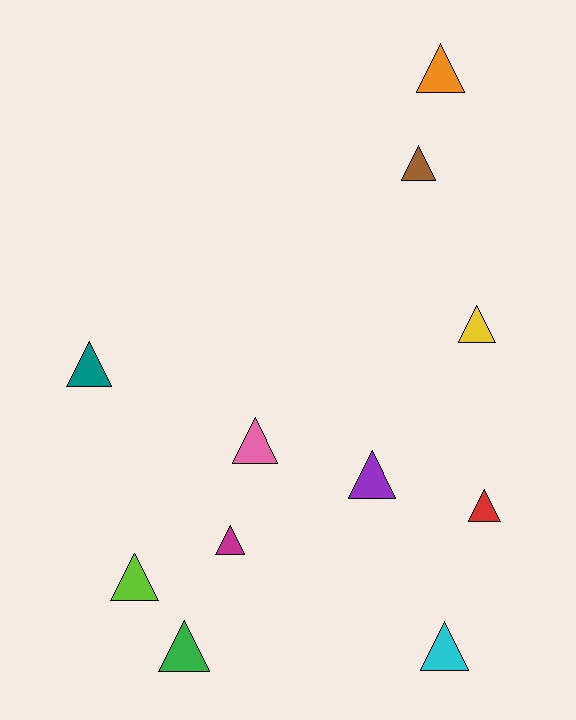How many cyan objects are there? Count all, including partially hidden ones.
There is 1 cyan object.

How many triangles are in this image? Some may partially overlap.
There are 11 triangles.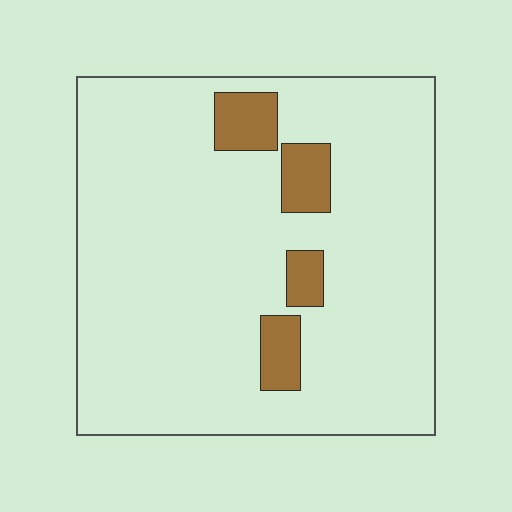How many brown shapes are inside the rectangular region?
4.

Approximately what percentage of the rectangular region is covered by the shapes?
Approximately 10%.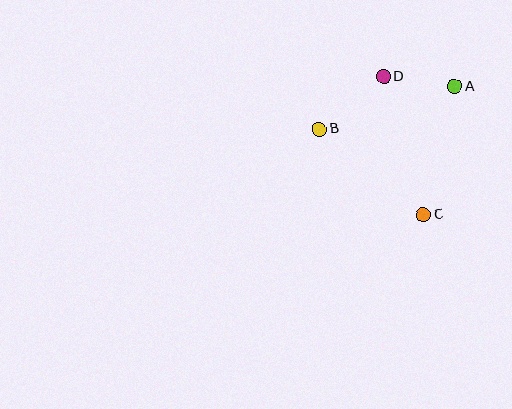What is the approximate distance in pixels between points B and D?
The distance between B and D is approximately 83 pixels.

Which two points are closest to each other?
Points A and D are closest to each other.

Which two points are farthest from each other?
Points C and D are farthest from each other.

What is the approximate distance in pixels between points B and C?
The distance between B and C is approximately 135 pixels.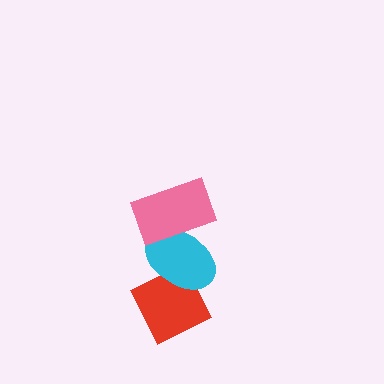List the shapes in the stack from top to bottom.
From top to bottom: the pink rectangle, the cyan ellipse, the red diamond.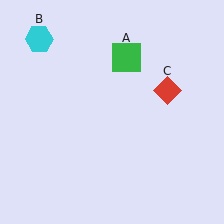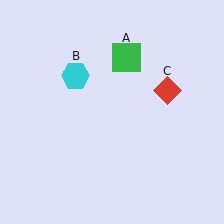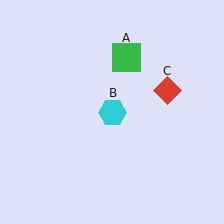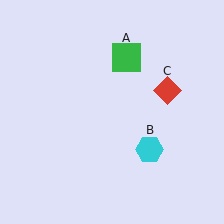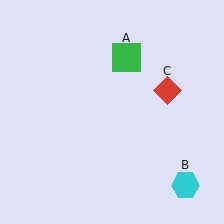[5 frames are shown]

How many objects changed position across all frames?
1 object changed position: cyan hexagon (object B).